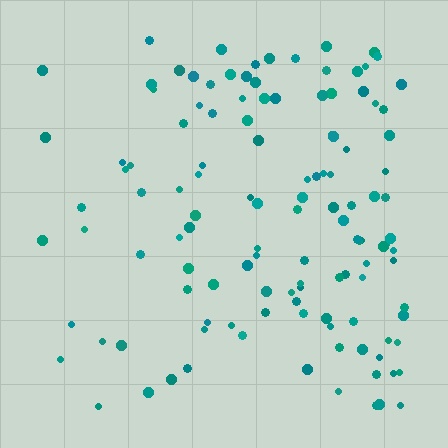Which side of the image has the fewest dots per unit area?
The left.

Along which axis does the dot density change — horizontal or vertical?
Horizontal.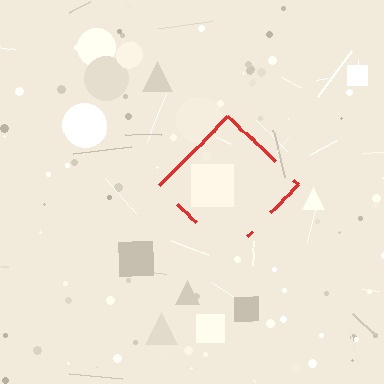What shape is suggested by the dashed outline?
The dashed outline suggests a diamond.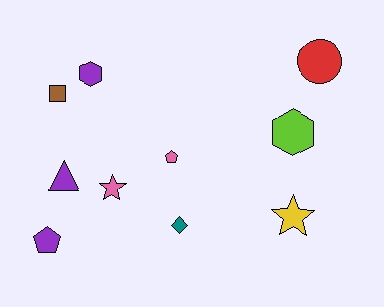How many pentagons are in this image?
There are 2 pentagons.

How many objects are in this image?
There are 10 objects.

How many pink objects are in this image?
There are 2 pink objects.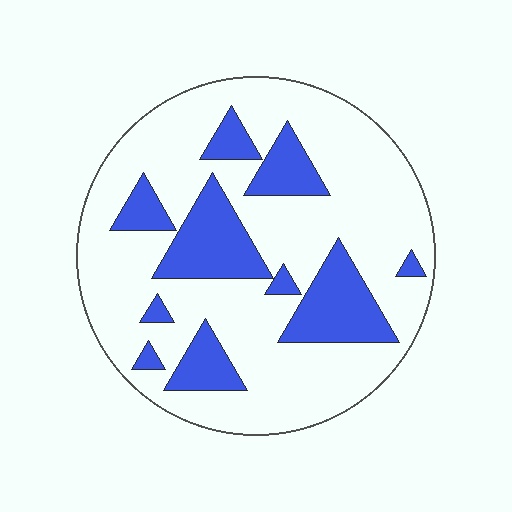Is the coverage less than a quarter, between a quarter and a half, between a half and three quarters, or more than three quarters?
Between a quarter and a half.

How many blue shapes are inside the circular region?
10.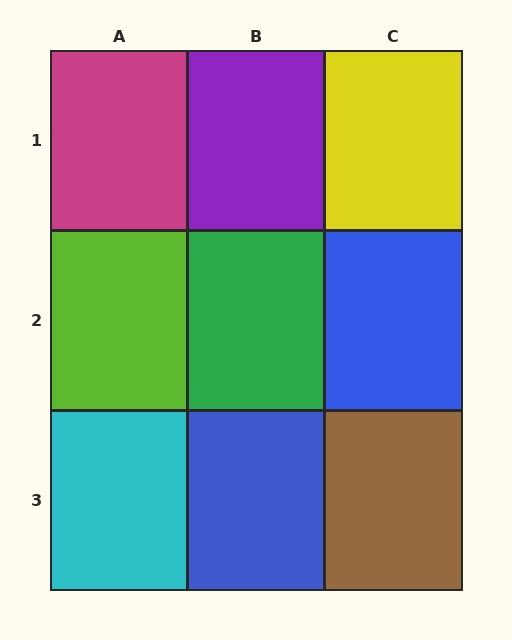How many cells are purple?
1 cell is purple.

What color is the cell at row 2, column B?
Green.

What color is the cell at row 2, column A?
Lime.